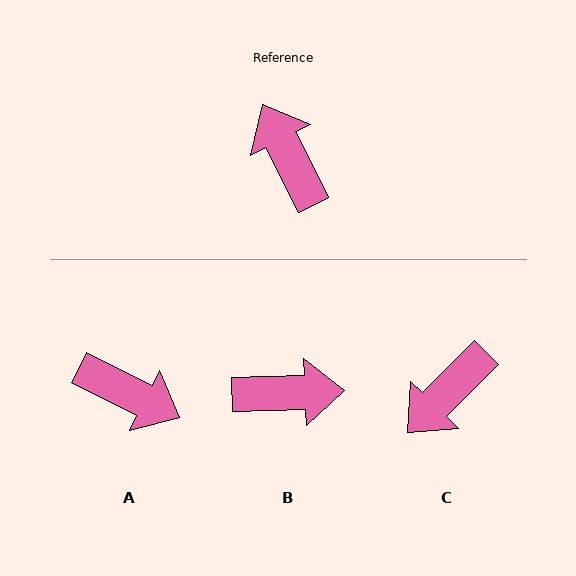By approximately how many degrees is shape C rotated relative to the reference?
Approximately 108 degrees counter-clockwise.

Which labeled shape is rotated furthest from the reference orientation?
A, about 144 degrees away.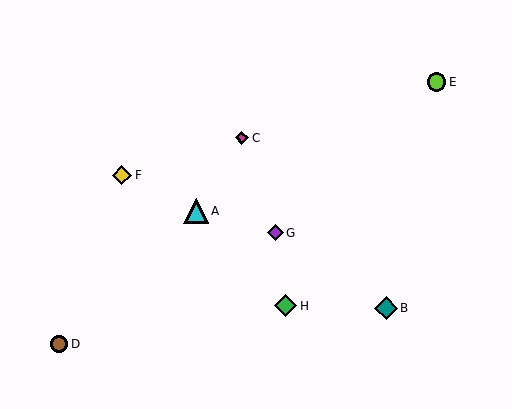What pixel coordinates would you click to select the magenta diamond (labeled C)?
Click at (242, 138) to select the magenta diamond C.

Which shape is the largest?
The cyan triangle (labeled A) is the largest.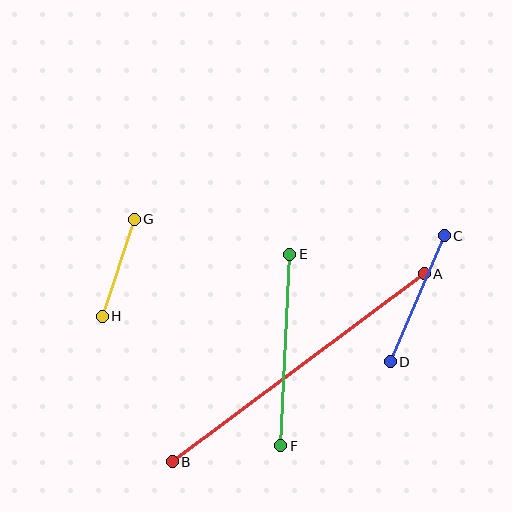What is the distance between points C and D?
The distance is approximately 137 pixels.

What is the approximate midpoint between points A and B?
The midpoint is at approximately (298, 368) pixels.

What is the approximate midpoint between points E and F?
The midpoint is at approximately (285, 350) pixels.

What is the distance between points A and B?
The distance is approximately 314 pixels.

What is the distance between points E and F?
The distance is approximately 192 pixels.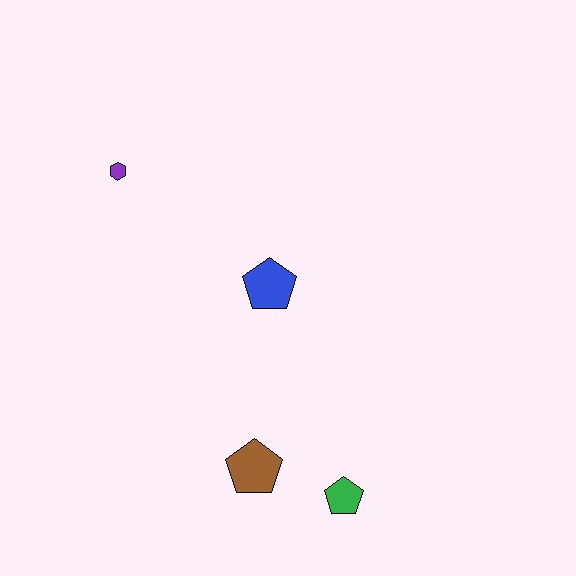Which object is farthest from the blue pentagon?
The green pentagon is farthest from the blue pentagon.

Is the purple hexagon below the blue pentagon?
No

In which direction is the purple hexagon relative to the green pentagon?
The purple hexagon is above the green pentagon.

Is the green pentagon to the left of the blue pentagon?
No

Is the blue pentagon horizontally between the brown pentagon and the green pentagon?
Yes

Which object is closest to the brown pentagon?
The green pentagon is closest to the brown pentagon.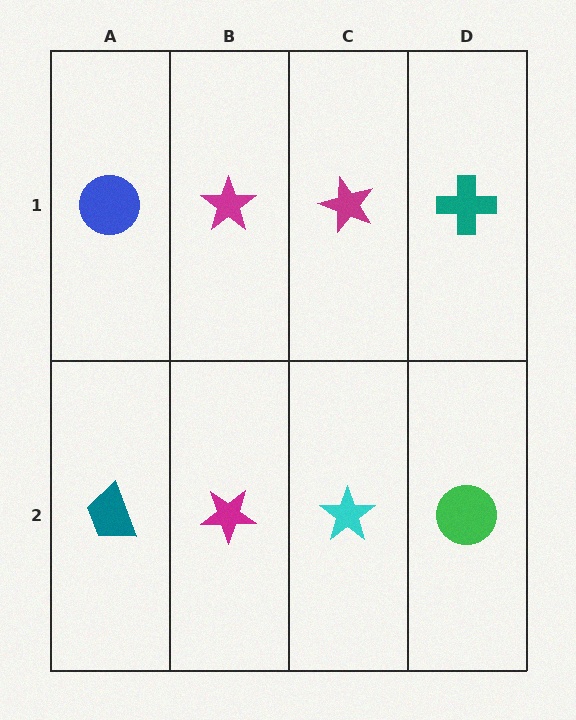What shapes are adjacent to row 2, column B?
A magenta star (row 1, column B), a teal trapezoid (row 2, column A), a cyan star (row 2, column C).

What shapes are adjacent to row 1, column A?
A teal trapezoid (row 2, column A), a magenta star (row 1, column B).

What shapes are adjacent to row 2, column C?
A magenta star (row 1, column C), a magenta star (row 2, column B), a green circle (row 2, column D).